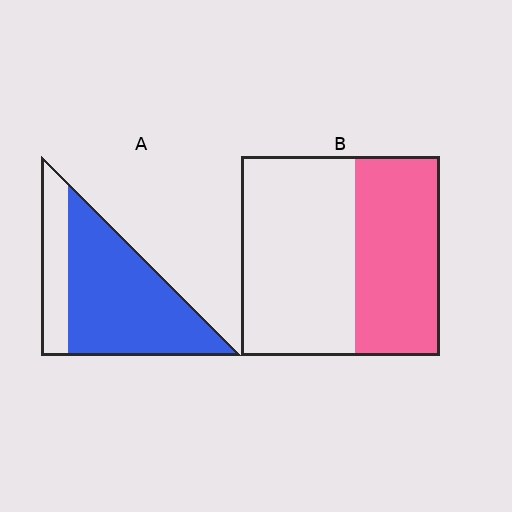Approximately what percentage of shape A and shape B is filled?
A is approximately 75% and B is approximately 45%.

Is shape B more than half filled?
No.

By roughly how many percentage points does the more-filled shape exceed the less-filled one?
By roughly 30 percentage points (A over B).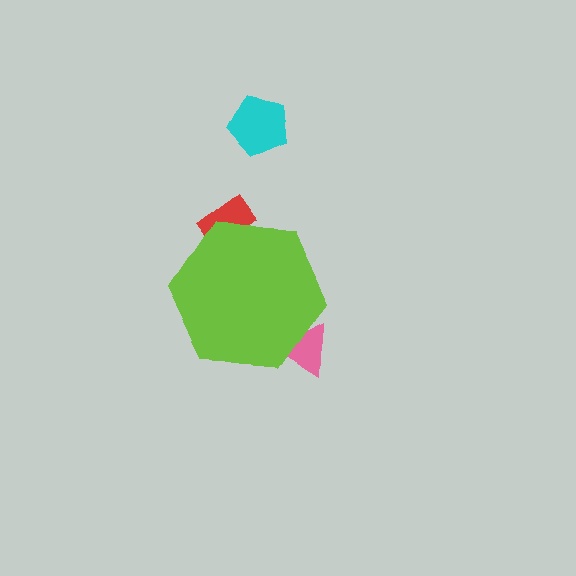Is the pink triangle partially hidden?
Yes, the pink triangle is partially hidden behind the lime hexagon.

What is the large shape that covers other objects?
A lime hexagon.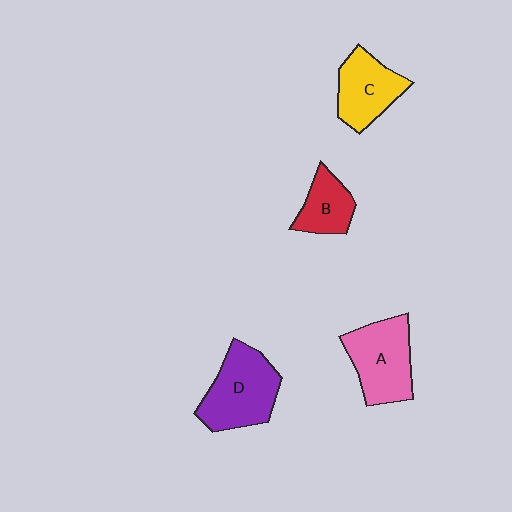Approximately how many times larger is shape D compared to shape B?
Approximately 1.8 times.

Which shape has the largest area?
Shape D (purple).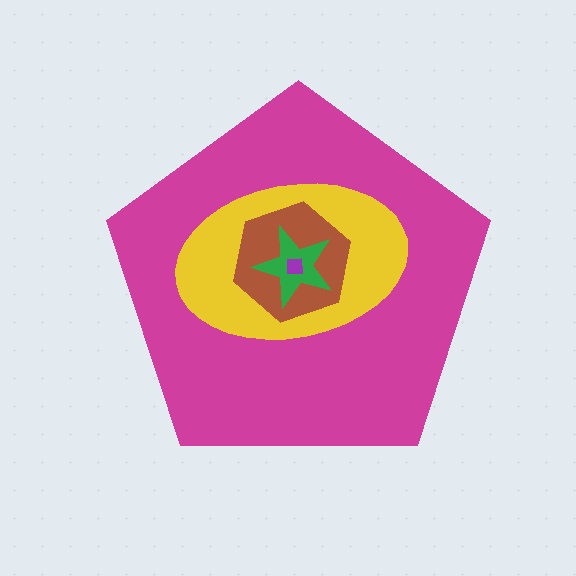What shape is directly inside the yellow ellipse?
The brown hexagon.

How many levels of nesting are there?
5.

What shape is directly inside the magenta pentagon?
The yellow ellipse.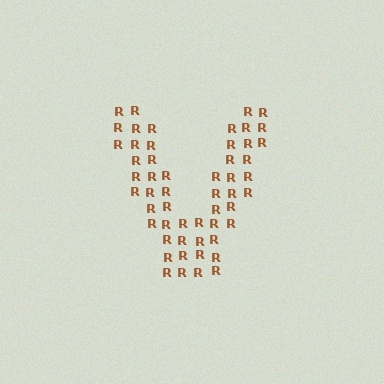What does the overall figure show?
The overall figure shows the letter V.